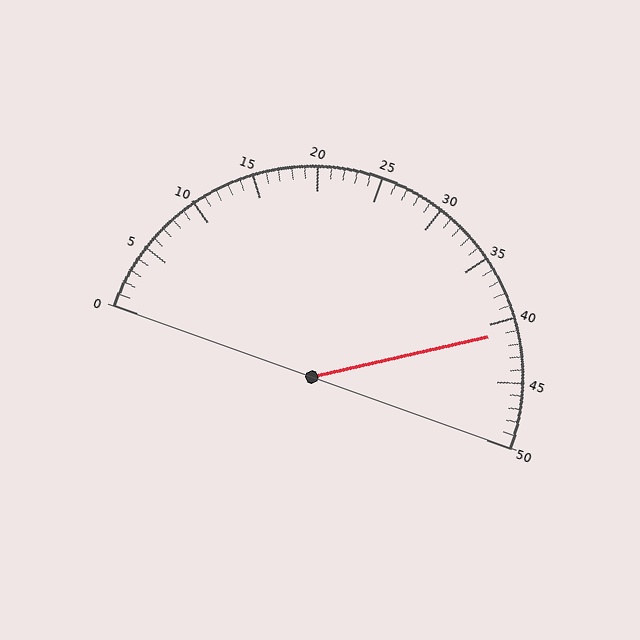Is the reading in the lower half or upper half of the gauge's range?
The reading is in the upper half of the range (0 to 50).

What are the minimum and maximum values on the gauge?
The gauge ranges from 0 to 50.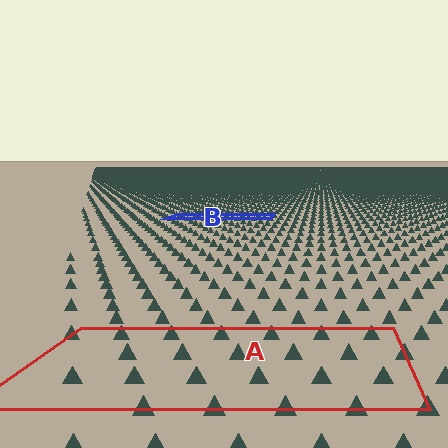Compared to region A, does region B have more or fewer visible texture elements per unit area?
Region B has more texture elements per unit area — they are packed more densely because it is farther away.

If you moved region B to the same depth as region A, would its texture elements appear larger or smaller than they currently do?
They would appear larger. At a closer depth, the same texture elements are projected at a bigger on-screen size.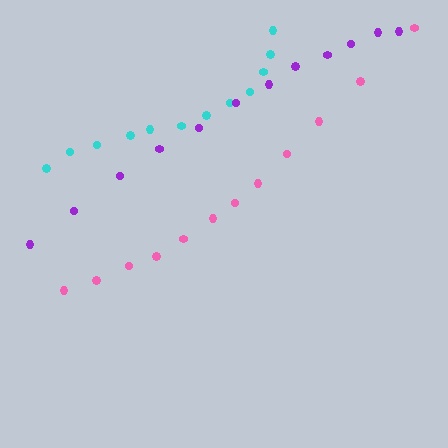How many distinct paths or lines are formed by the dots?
There are 3 distinct paths.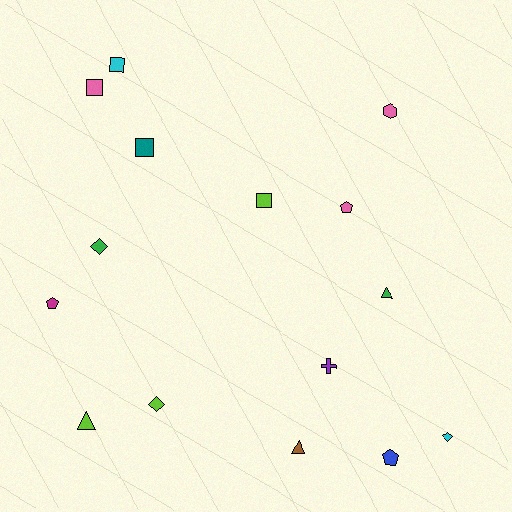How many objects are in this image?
There are 15 objects.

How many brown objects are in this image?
There is 1 brown object.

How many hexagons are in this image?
There is 1 hexagon.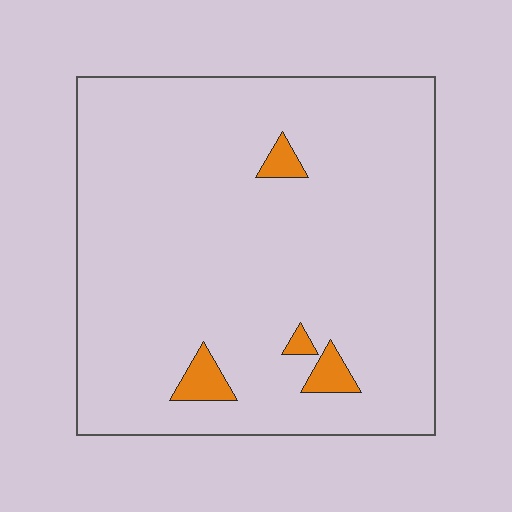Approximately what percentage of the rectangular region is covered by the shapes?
Approximately 5%.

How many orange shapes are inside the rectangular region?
4.